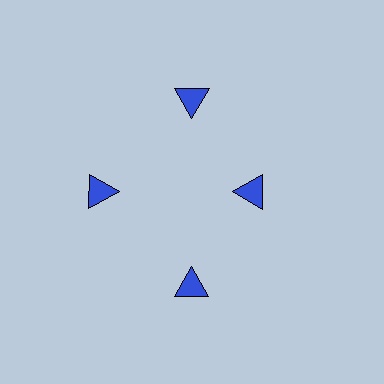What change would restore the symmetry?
The symmetry would be restored by moving it outward, back onto the ring so that all 4 triangles sit at equal angles and equal distance from the center.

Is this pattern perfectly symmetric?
No. The 4 blue triangles are arranged in a ring, but one element near the 3 o'clock position is pulled inward toward the center, breaking the 4-fold rotational symmetry.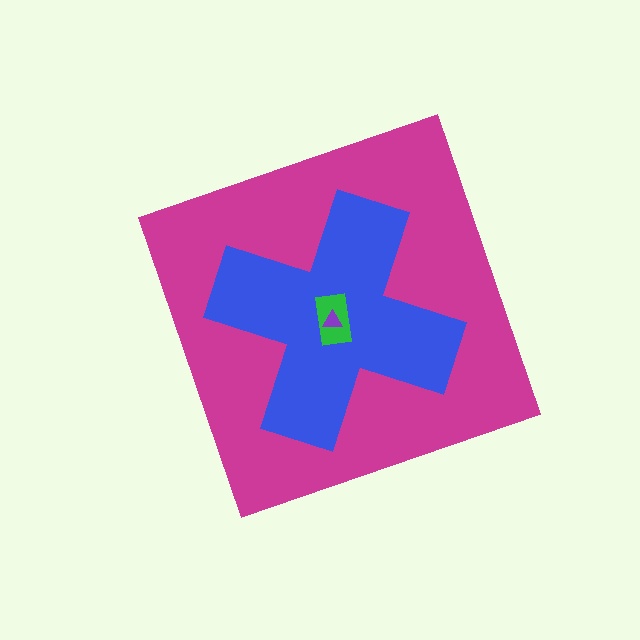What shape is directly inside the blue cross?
The green rectangle.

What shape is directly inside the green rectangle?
The purple triangle.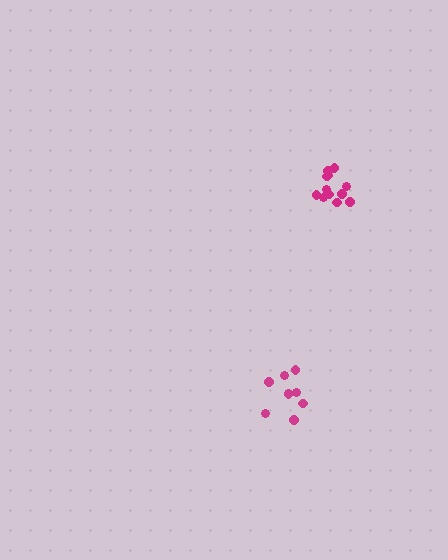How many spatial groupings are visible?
There are 2 spatial groupings.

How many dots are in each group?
Group 1: 9 dots, Group 2: 12 dots (21 total).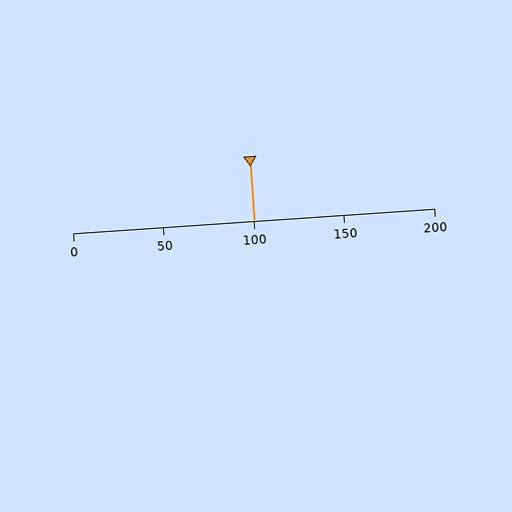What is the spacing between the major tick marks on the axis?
The major ticks are spaced 50 apart.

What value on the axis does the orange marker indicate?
The marker indicates approximately 100.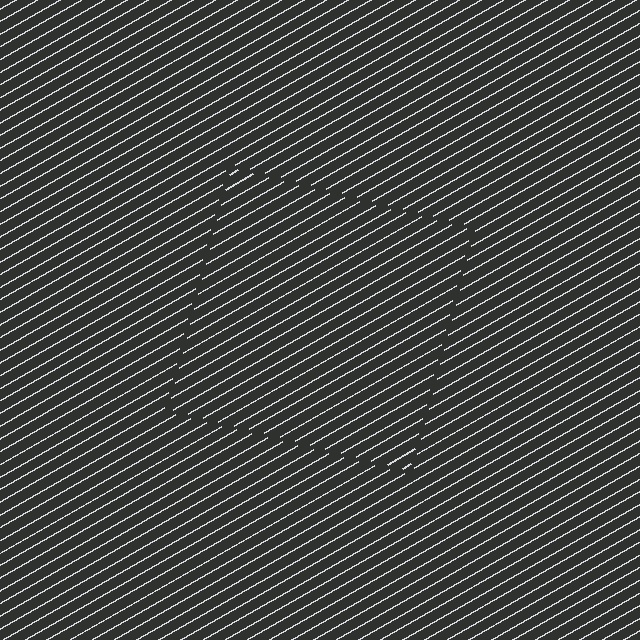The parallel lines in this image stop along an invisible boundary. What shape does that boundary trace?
An illusory square. The interior of the shape contains the same grating, shifted by half a period — the contour is defined by the phase discontinuity where line-ends from the inner and outer gratings abut.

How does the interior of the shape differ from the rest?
The interior of the shape contains the same grating, shifted by half a period — the contour is defined by the phase discontinuity where line-ends from the inner and outer gratings abut.